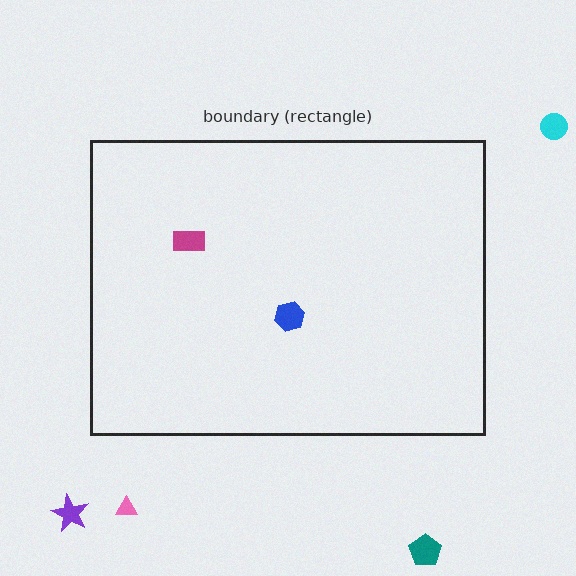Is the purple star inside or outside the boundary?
Outside.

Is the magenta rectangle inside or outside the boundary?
Inside.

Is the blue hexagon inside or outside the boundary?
Inside.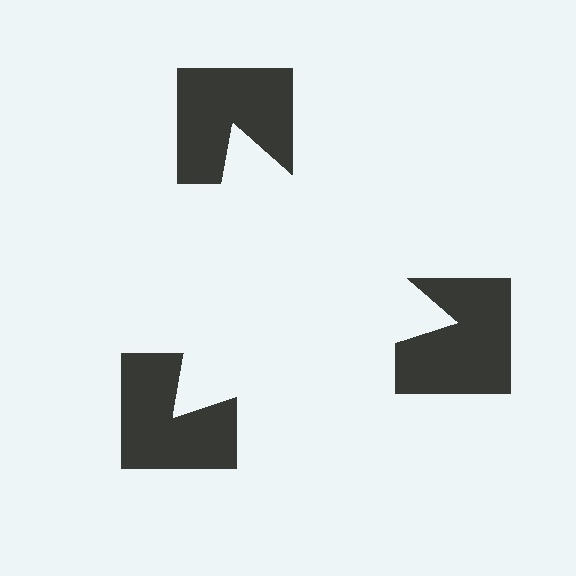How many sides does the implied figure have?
3 sides.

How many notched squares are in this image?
There are 3 — one at each vertex of the illusory triangle.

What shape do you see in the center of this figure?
An illusory triangle — its edges are inferred from the aligned wedge cuts in the notched squares, not physically drawn.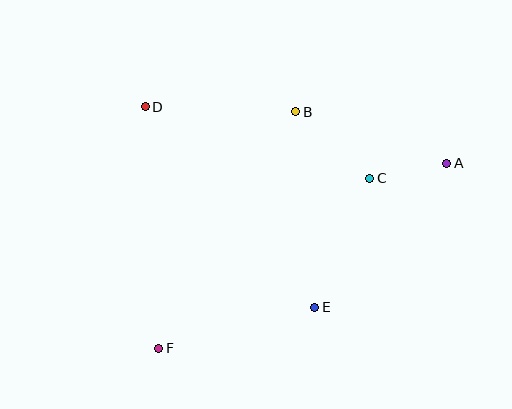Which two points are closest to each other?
Points A and C are closest to each other.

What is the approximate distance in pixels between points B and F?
The distance between B and F is approximately 273 pixels.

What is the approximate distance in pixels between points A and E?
The distance between A and E is approximately 195 pixels.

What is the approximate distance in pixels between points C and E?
The distance between C and E is approximately 140 pixels.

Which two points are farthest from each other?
Points A and F are farthest from each other.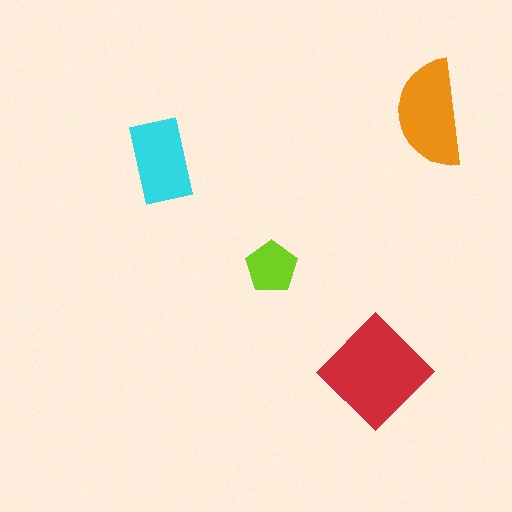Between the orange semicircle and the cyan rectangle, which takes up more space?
The orange semicircle.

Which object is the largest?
The red diamond.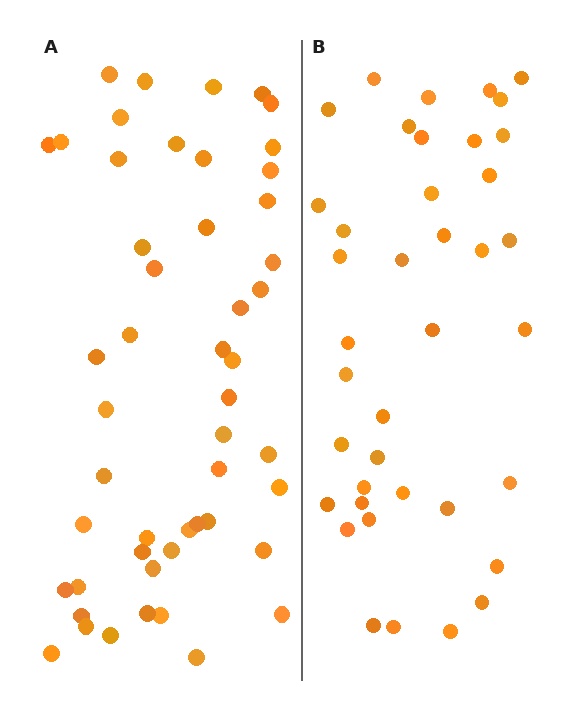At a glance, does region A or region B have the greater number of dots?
Region A (the left region) has more dots.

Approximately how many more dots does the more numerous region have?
Region A has roughly 12 or so more dots than region B.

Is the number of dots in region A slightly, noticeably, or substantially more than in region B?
Region A has noticeably more, but not dramatically so. The ratio is roughly 1.3 to 1.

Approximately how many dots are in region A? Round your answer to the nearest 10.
About 50 dots.